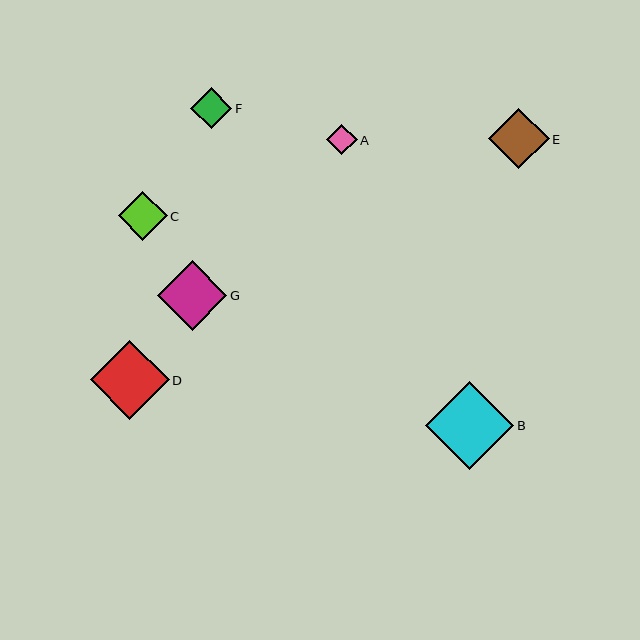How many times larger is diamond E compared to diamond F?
Diamond E is approximately 1.5 times the size of diamond F.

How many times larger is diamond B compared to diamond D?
Diamond B is approximately 1.1 times the size of diamond D.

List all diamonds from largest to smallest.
From largest to smallest: B, D, G, E, C, F, A.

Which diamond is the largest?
Diamond B is the largest with a size of approximately 88 pixels.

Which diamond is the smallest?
Diamond A is the smallest with a size of approximately 30 pixels.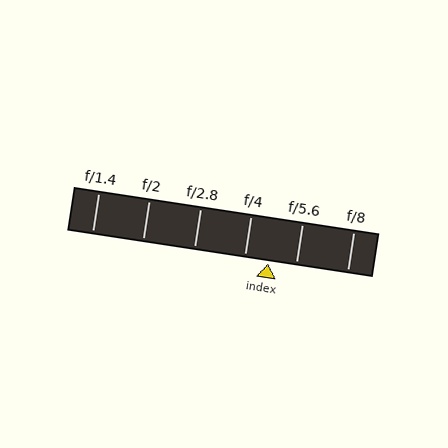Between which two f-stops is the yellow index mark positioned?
The index mark is between f/4 and f/5.6.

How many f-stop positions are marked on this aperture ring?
There are 6 f-stop positions marked.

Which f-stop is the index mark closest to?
The index mark is closest to f/4.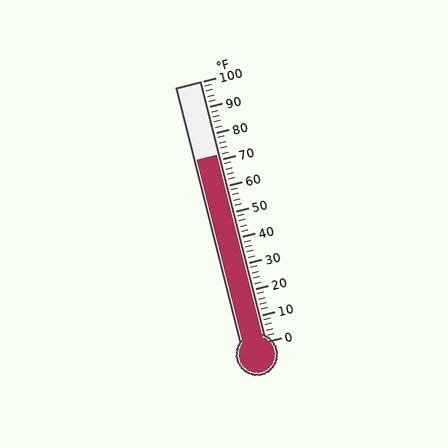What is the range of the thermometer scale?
The thermometer scale ranges from 0°F to 100°F.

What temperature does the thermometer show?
The thermometer shows approximately 72°F.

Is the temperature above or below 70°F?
The temperature is above 70°F.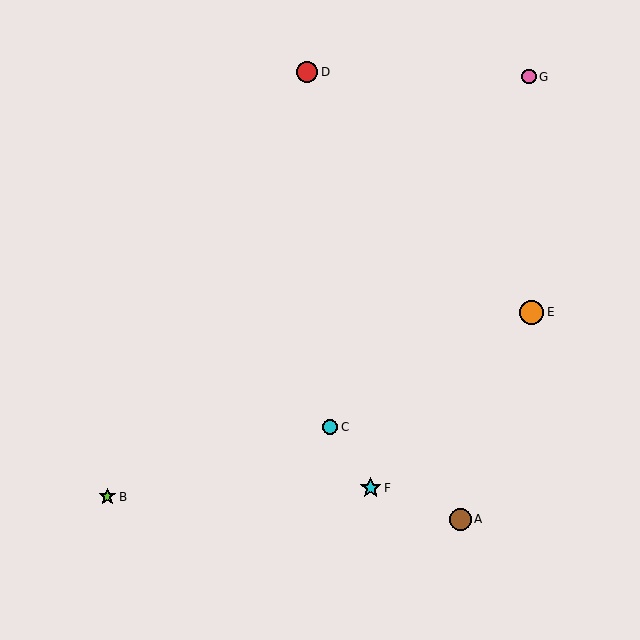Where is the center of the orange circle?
The center of the orange circle is at (532, 312).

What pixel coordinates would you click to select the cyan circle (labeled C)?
Click at (330, 427) to select the cyan circle C.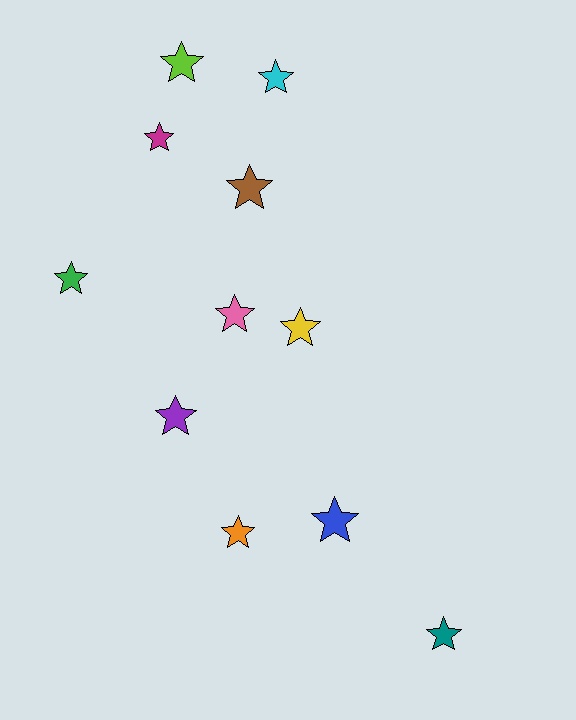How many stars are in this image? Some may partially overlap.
There are 11 stars.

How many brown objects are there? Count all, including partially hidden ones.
There is 1 brown object.